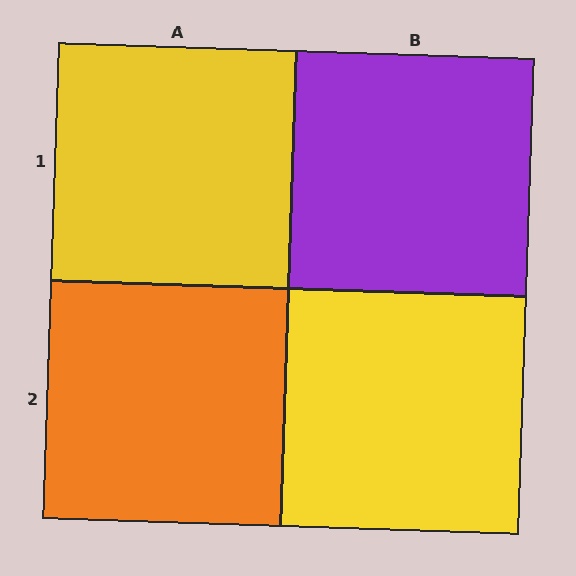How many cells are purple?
1 cell is purple.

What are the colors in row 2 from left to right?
Orange, yellow.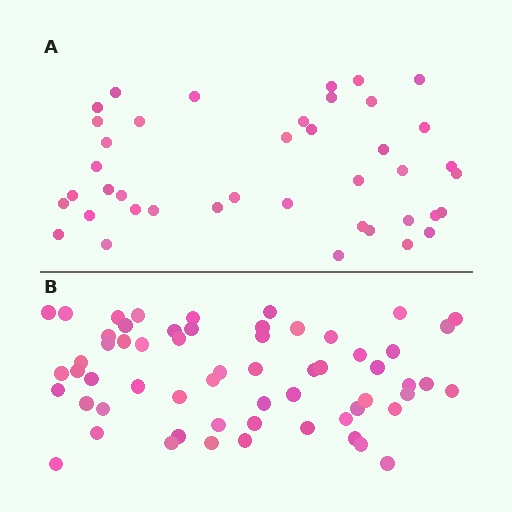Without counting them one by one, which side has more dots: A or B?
Region B (the bottom region) has more dots.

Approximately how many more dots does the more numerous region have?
Region B has approximately 20 more dots than region A.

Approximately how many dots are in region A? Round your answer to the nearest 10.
About 40 dots. (The exact count is 41, which rounds to 40.)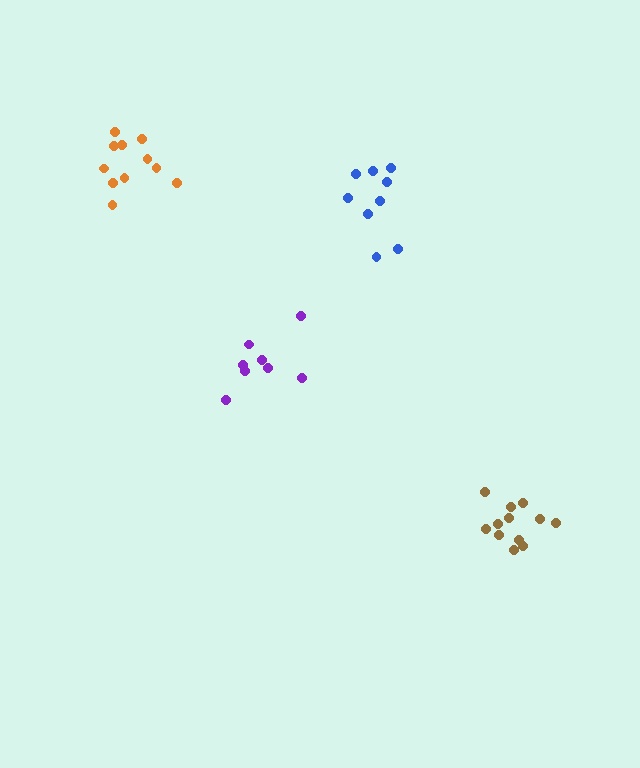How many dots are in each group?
Group 1: 11 dots, Group 2: 8 dots, Group 3: 9 dots, Group 4: 12 dots (40 total).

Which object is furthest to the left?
The orange cluster is leftmost.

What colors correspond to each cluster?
The clusters are colored: orange, purple, blue, brown.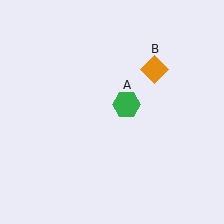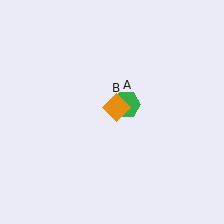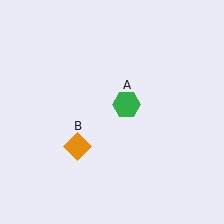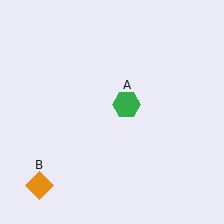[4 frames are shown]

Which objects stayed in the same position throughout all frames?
Green hexagon (object A) remained stationary.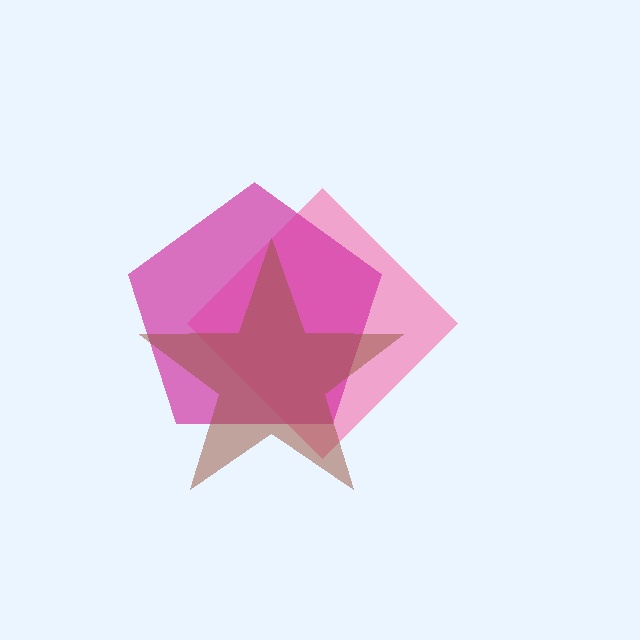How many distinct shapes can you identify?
There are 3 distinct shapes: a pink diamond, a magenta pentagon, a brown star.